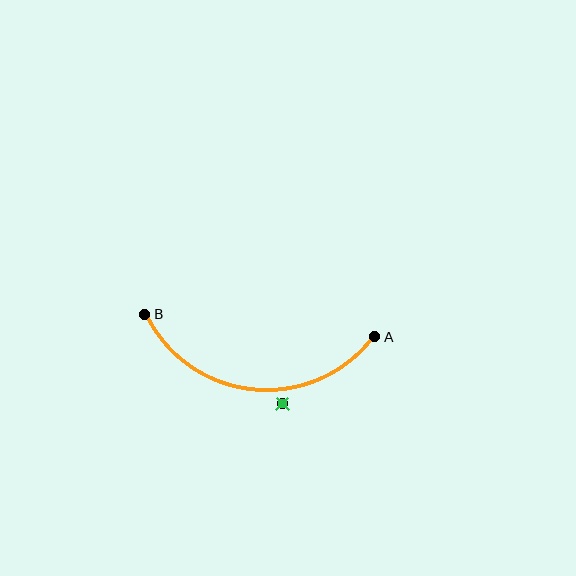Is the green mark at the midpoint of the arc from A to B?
No — the green mark does not lie on the arc at all. It sits slightly outside the curve.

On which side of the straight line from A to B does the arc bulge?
The arc bulges below the straight line connecting A and B.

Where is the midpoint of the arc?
The arc midpoint is the point on the curve farthest from the straight line joining A and B. It sits below that line.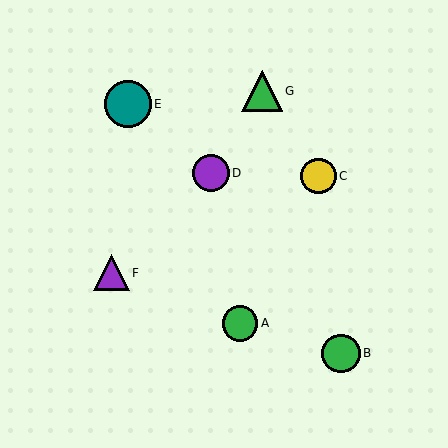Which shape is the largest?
The teal circle (labeled E) is the largest.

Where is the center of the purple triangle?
The center of the purple triangle is at (111, 273).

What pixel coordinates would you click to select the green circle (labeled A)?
Click at (240, 323) to select the green circle A.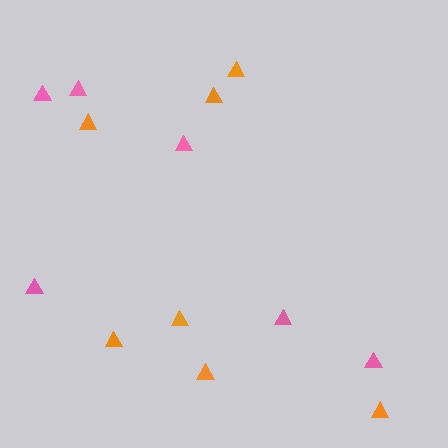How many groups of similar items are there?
There are 2 groups: one group of pink triangles (6) and one group of orange triangles (7).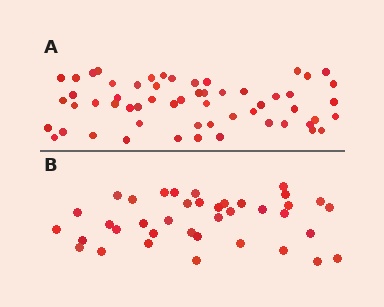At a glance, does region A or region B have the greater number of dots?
Region A (the top region) has more dots.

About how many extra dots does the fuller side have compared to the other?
Region A has approximately 20 more dots than region B.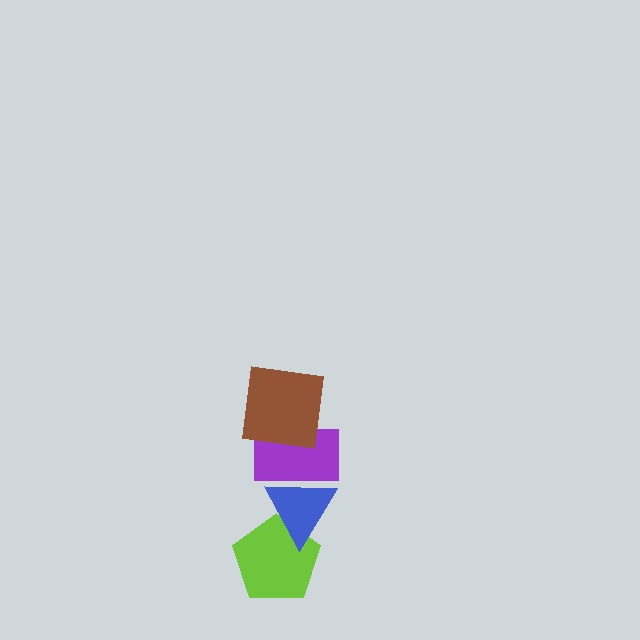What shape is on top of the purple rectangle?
The brown square is on top of the purple rectangle.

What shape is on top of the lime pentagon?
The blue triangle is on top of the lime pentagon.